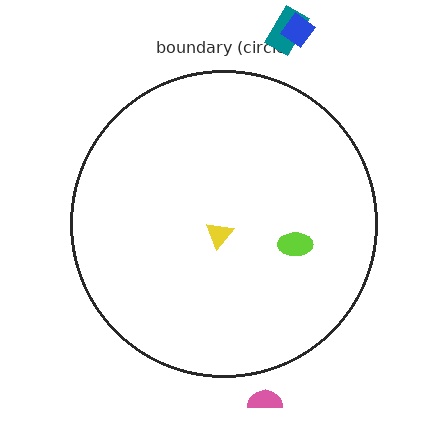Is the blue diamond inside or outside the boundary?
Outside.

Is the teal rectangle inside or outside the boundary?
Outside.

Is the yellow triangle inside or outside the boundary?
Inside.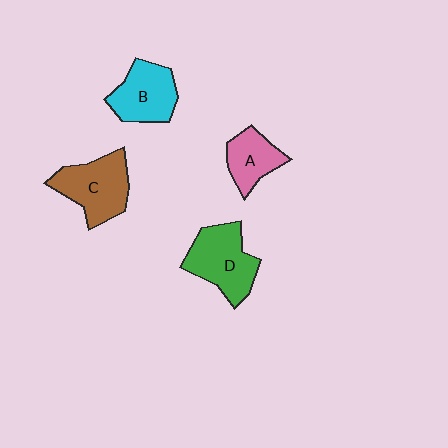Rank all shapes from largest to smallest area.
From largest to smallest: D (green), C (brown), B (cyan), A (pink).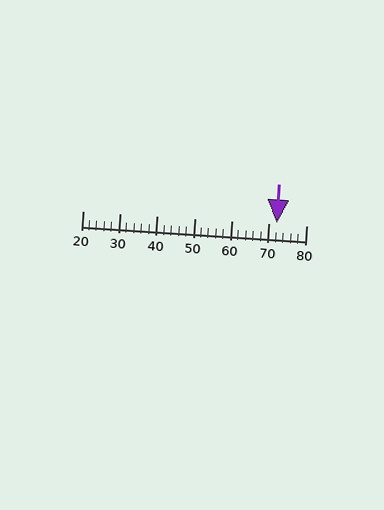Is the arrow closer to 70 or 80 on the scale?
The arrow is closer to 70.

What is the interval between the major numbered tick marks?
The major tick marks are spaced 10 units apart.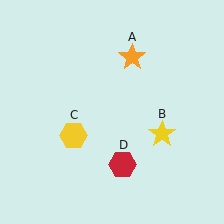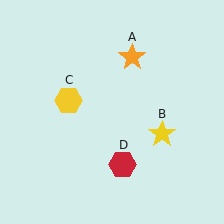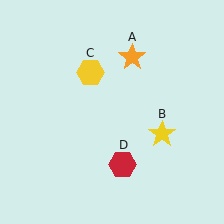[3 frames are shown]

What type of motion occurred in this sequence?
The yellow hexagon (object C) rotated clockwise around the center of the scene.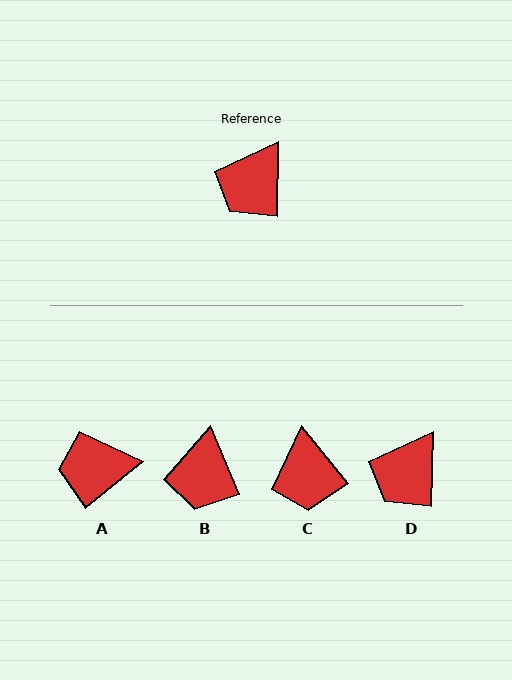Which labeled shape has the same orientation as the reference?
D.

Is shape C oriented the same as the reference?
No, it is off by about 40 degrees.